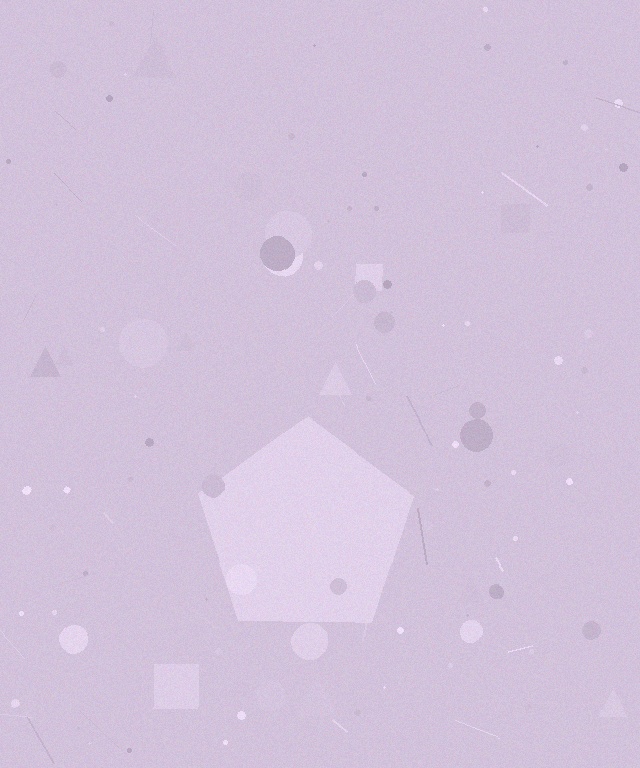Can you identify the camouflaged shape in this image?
The camouflaged shape is a pentagon.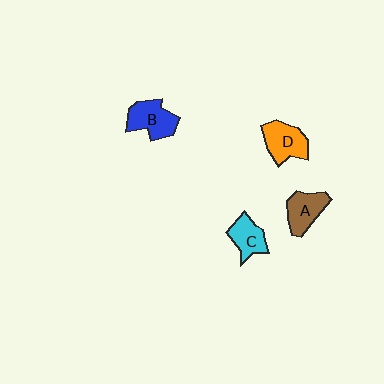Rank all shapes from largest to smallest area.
From largest to smallest: B (blue), D (orange), A (brown), C (cyan).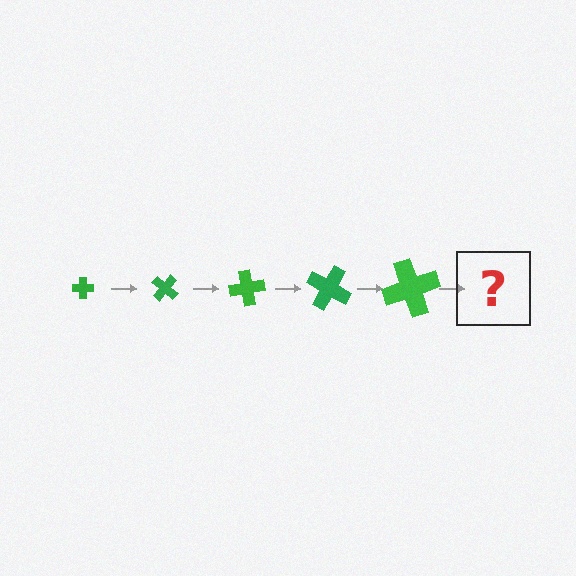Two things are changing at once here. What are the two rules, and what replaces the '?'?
The two rules are that the cross grows larger each step and it rotates 40 degrees each step. The '?' should be a cross, larger than the previous one and rotated 200 degrees from the start.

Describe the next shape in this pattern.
It should be a cross, larger than the previous one and rotated 200 degrees from the start.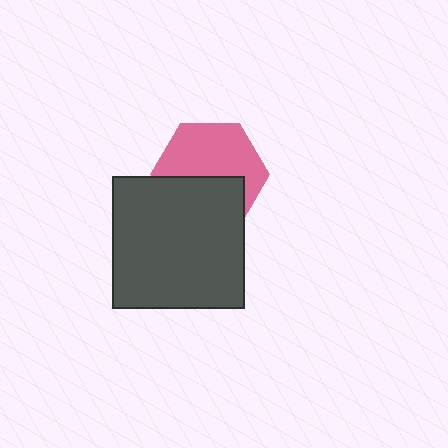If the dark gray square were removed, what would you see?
You would see the complete pink hexagon.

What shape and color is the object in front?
The object in front is a dark gray square.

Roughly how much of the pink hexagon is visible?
About half of it is visible (roughly 56%).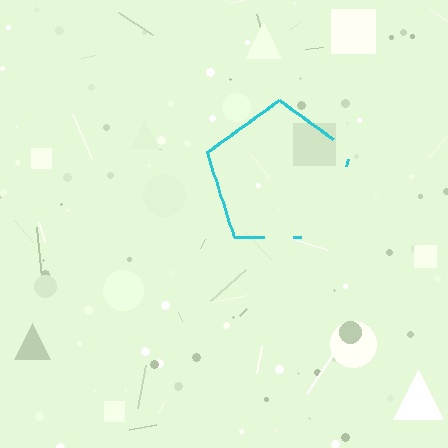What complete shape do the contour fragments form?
The contour fragments form a pentagon.